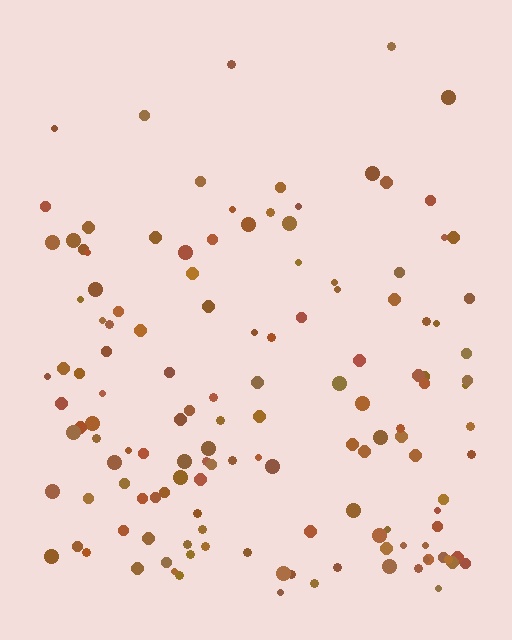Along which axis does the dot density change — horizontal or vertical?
Vertical.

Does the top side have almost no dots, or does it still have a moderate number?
Still a moderate number, just noticeably fewer than the bottom.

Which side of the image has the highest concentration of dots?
The bottom.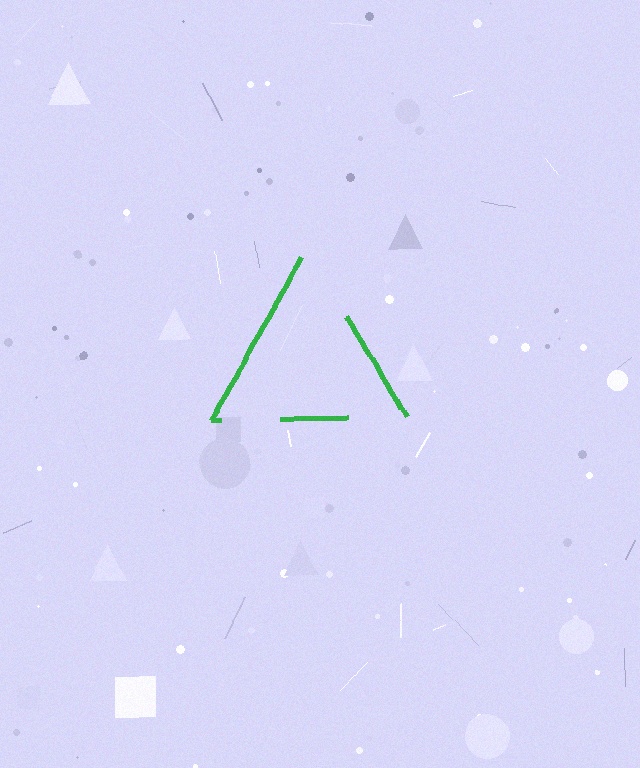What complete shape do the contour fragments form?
The contour fragments form a triangle.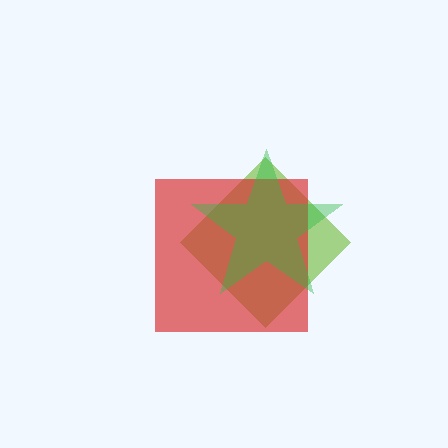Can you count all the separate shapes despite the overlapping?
Yes, there are 3 separate shapes.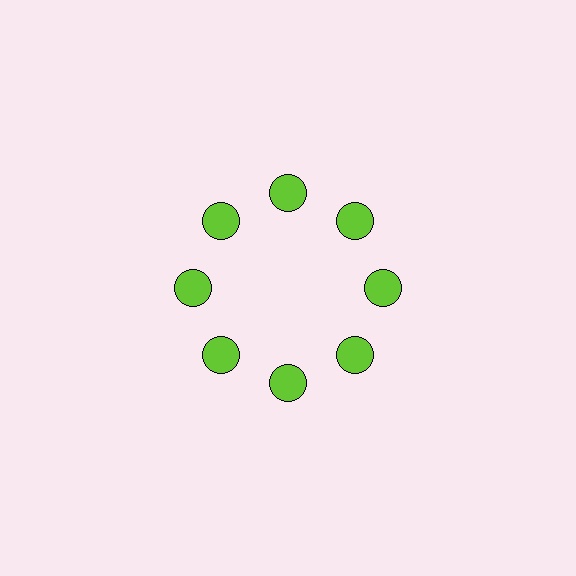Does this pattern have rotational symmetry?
Yes, this pattern has 8-fold rotational symmetry. It looks the same after rotating 45 degrees around the center.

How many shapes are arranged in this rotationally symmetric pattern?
There are 8 shapes, arranged in 8 groups of 1.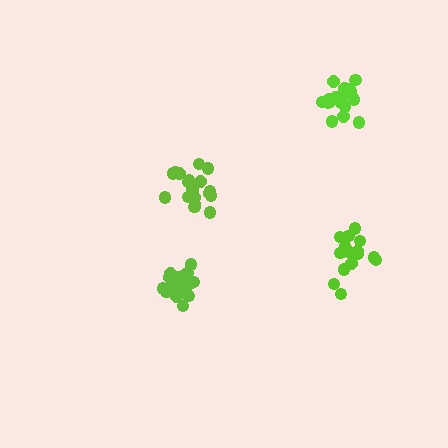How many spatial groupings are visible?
There are 4 spatial groupings.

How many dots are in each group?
Group 1: 17 dots, Group 2: 19 dots, Group 3: 15 dots, Group 4: 19 dots (70 total).